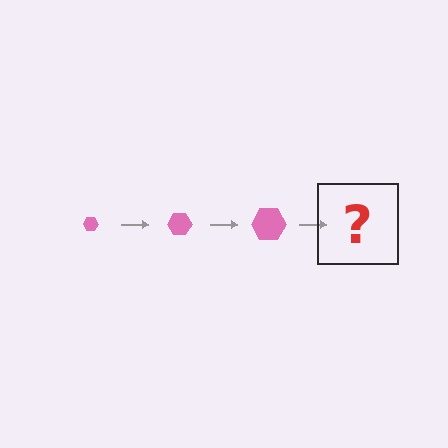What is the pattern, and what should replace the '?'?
The pattern is that the hexagon gets progressively larger each step. The '?' should be a pink hexagon, larger than the previous one.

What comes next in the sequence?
The next element should be a pink hexagon, larger than the previous one.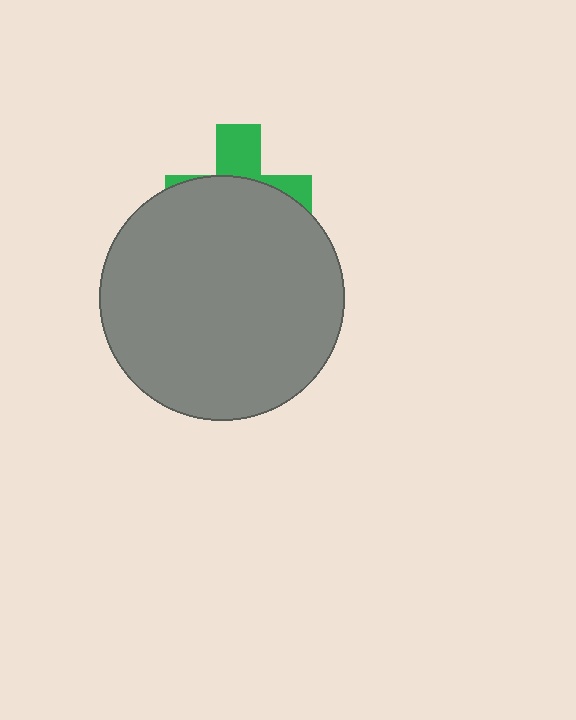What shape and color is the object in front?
The object in front is a gray circle.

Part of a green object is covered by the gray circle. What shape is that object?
It is a cross.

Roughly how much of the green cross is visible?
A small part of it is visible (roughly 33%).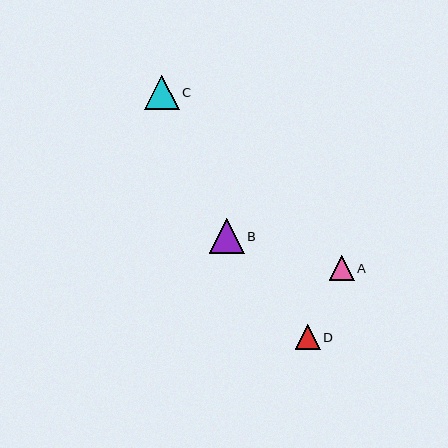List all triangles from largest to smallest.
From largest to smallest: B, C, D, A.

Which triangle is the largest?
Triangle B is the largest with a size of approximately 35 pixels.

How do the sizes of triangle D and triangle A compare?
Triangle D and triangle A are approximately the same size.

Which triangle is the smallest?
Triangle A is the smallest with a size of approximately 25 pixels.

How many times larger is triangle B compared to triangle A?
Triangle B is approximately 1.4 times the size of triangle A.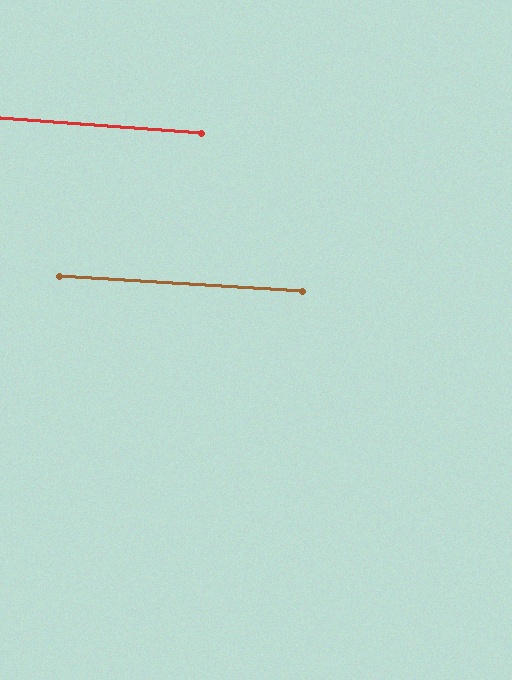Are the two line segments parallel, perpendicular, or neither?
Parallel — their directions differ by only 0.9°.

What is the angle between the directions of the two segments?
Approximately 1 degree.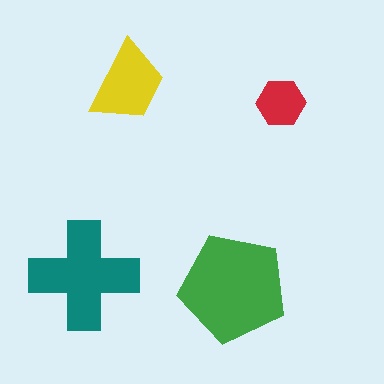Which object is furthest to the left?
The teal cross is leftmost.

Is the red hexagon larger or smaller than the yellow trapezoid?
Smaller.